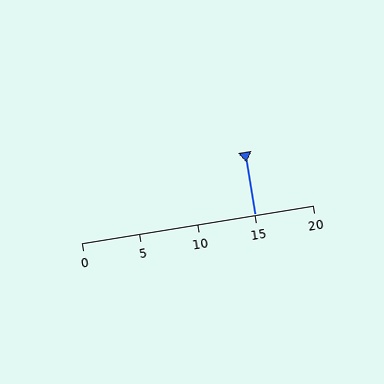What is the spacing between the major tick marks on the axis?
The major ticks are spaced 5 apart.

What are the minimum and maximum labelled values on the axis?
The axis runs from 0 to 20.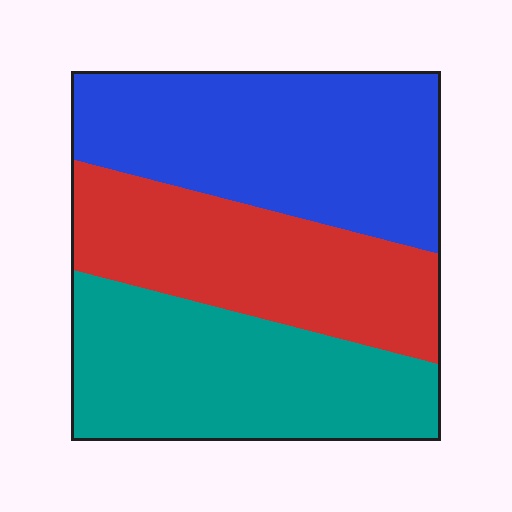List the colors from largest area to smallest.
From largest to smallest: blue, teal, red.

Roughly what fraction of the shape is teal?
Teal takes up about one third (1/3) of the shape.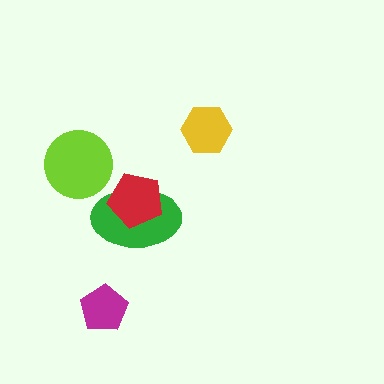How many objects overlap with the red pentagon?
1 object overlaps with the red pentagon.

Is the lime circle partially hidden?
No, no other shape covers it.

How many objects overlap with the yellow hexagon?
0 objects overlap with the yellow hexagon.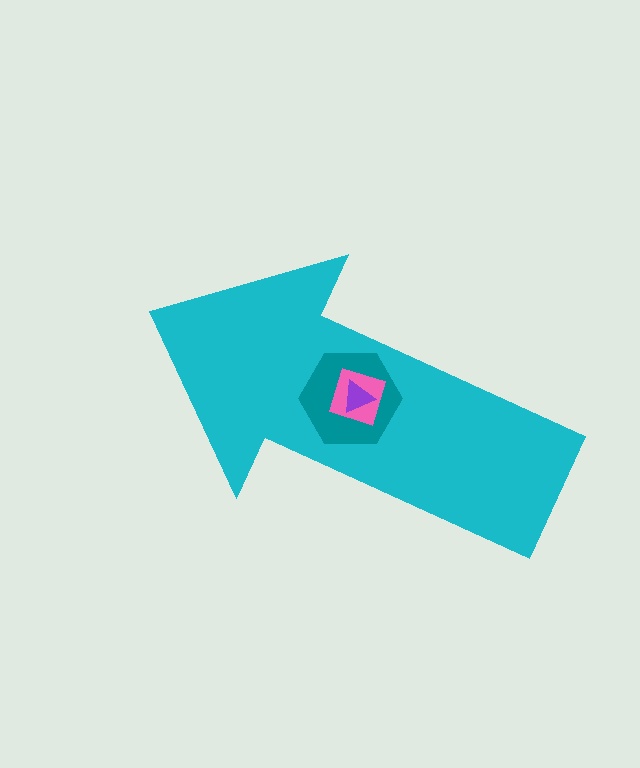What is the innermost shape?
The purple triangle.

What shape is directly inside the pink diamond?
The purple triangle.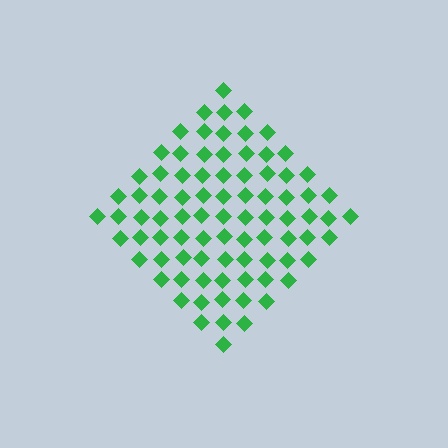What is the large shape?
The large shape is a diamond.